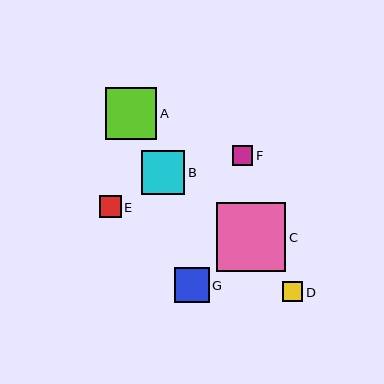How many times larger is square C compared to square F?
Square C is approximately 3.4 times the size of square F.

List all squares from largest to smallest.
From largest to smallest: C, A, B, G, E, F, D.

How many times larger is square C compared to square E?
Square C is approximately 3.2 times the size of square E.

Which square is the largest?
Square C is the largest with a size of approximately 69 pixels.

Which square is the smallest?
Square D is the smallest with a size of approximately 20 pixels.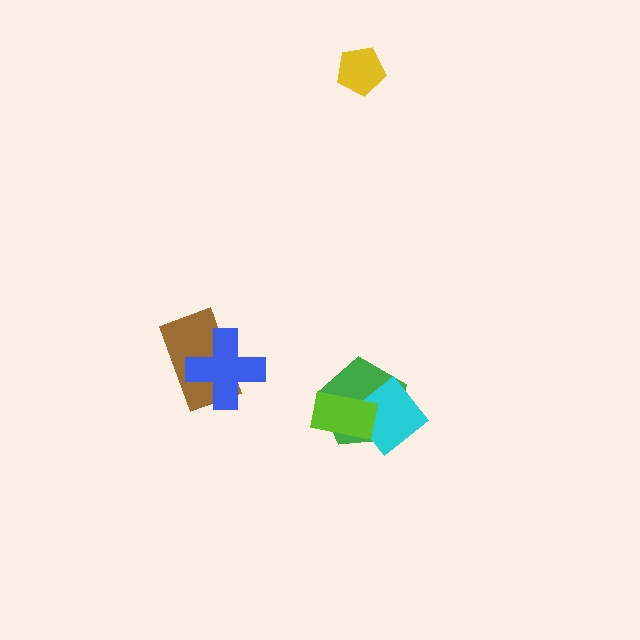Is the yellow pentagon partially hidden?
No, no other shape covers it.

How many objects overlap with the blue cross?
1 object overlaps with the blue cross.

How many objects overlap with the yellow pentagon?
0 objects overlap with the yellow pentagon.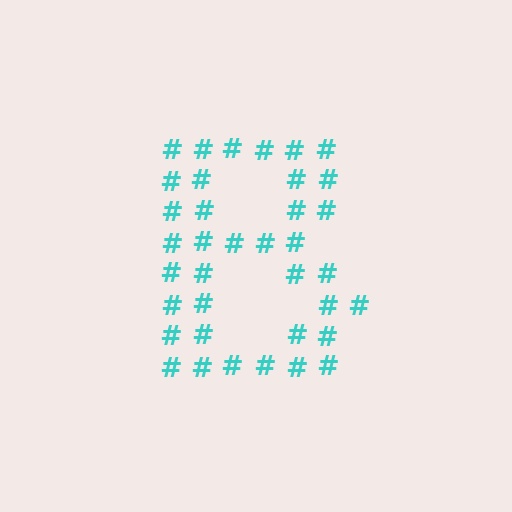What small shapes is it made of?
It is made of small hash symbols.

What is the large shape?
The large shape is the letter B.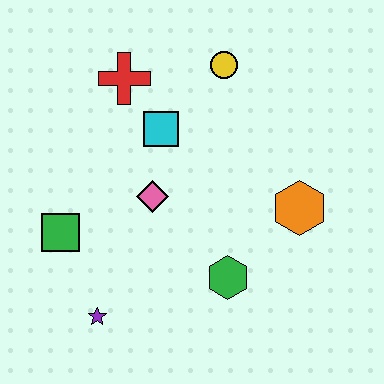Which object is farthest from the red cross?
The purple star is farthest from the red cross.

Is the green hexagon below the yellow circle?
Yes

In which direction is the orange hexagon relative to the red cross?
The orange hexagon is to the right of the red cross.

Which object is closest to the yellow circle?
The cyan square is closest to the yellow circle.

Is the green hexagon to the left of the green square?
No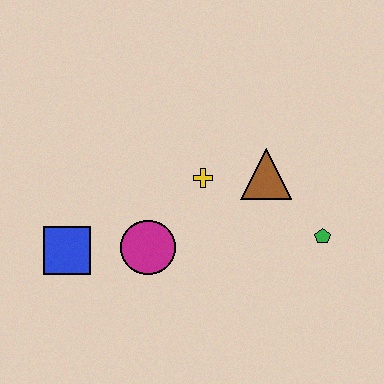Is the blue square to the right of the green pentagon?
No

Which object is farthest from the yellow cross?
The blue square is farthest from the yellow cross.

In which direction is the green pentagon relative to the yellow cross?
The green pentagon is to the right of the yellow cross.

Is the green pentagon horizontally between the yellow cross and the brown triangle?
No